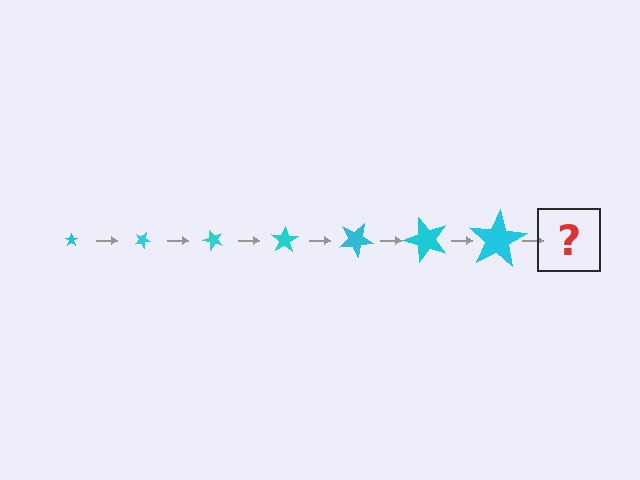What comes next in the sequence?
The next element should be a star, larger than the previous one and rotated 175 degrees from the start.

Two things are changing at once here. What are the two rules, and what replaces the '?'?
The two rules are that the star grows larger each step and it rotates 25 degrees each step. The '?' should be a star, larger than the previous one and rotated 175 degrees from the start.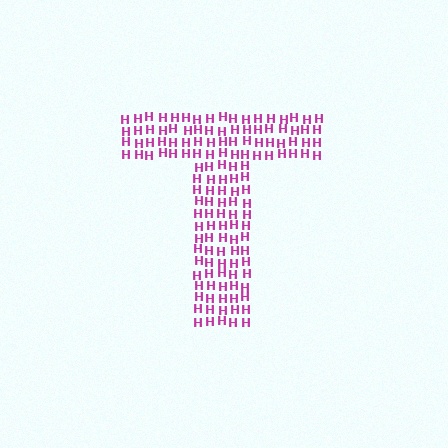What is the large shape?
The large shape is the letter T.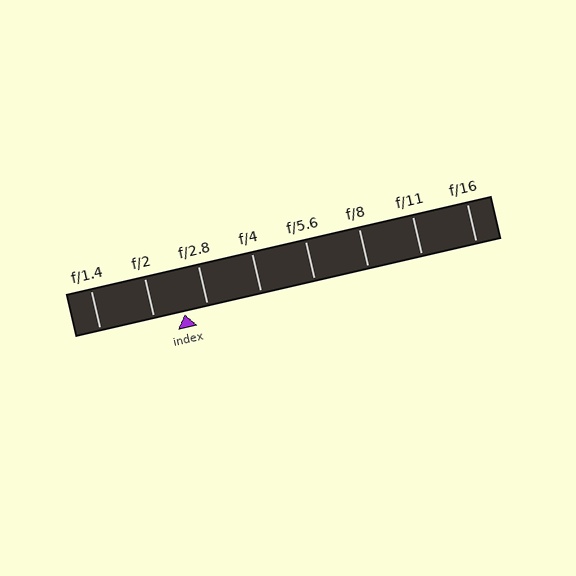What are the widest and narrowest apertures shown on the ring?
The widest aperture shown is f/1.4 and the narrowest is f/16.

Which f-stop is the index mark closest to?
The index mark is closest to f/2.8.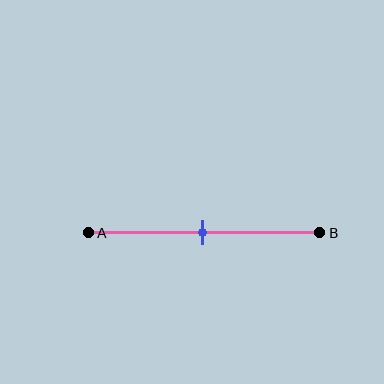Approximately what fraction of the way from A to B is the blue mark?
The blue mark is approximately 50% of the way from A to B.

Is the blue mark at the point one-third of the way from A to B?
No, the mark is at about 50% from A, not at the 33% one-third point.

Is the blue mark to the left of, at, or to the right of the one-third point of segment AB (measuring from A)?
The blue mark is to the right of the one-third point of segment AB.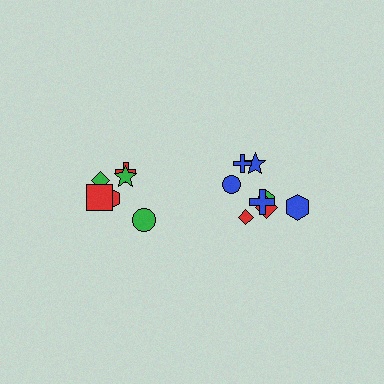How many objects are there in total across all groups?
There are 14 objects.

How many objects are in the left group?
There are 6 objects.